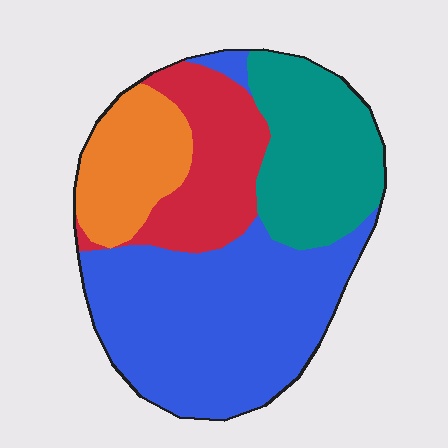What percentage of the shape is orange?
Orange covers around 15% of the shape.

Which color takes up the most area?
Blue, at roughly 45%.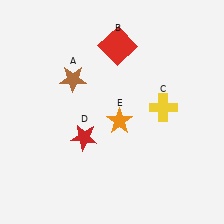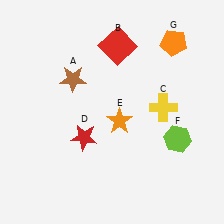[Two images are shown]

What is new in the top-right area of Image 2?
An orange pentagon (G) was added in the top-right area of Image 2.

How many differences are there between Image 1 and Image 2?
There are 2 differences between the two images.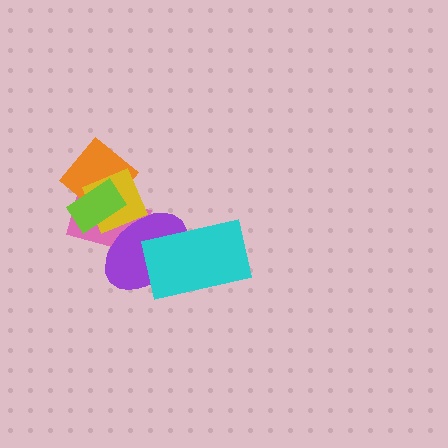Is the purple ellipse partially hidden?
Yes, it is partially covered by another shape.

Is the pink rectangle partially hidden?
Yes, it is partially covered by another shape.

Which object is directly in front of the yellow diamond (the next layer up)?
The purple ellipse is directly in front of the yellow diamond.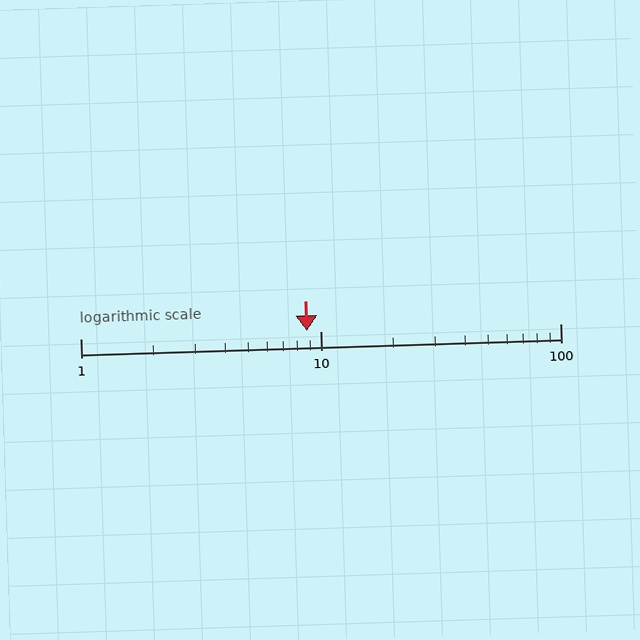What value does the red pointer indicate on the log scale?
The pointer indicates approximately 8.8.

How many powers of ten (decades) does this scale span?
The scale spans 2 decades, from 1 to 100.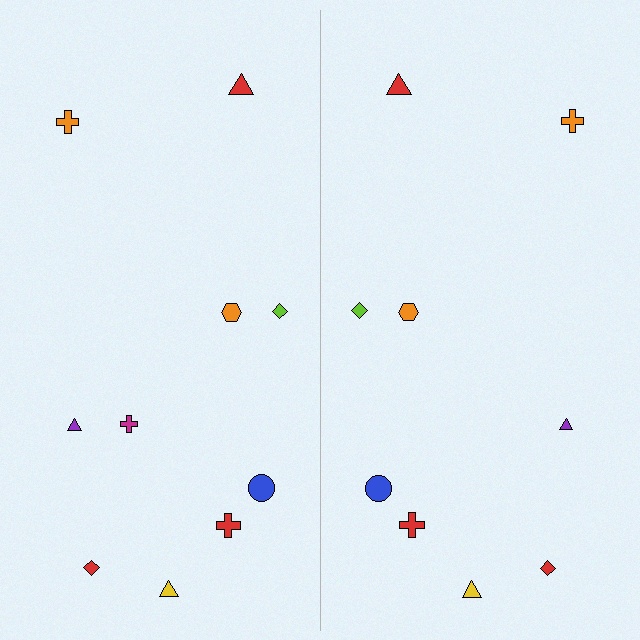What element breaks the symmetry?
A magenta cross is missing from the right side.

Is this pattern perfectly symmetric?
No, the pattern is not perfectly symmetric. A magenta cross is missing from the right side.